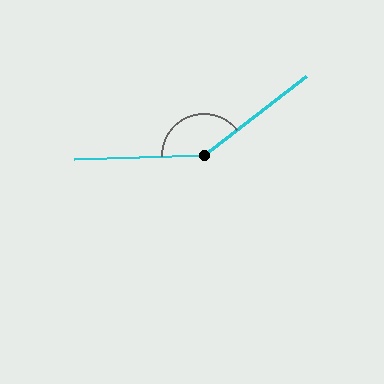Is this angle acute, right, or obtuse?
It is obtuse.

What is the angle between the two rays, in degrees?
Approximately 144 degrees.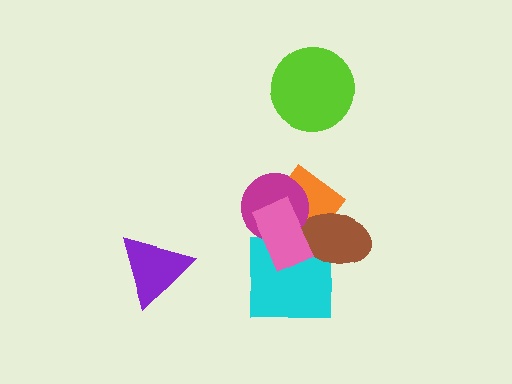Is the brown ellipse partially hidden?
Yes, it is partially covered by another shape.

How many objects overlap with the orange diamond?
3 objects overlap with the orange diamond.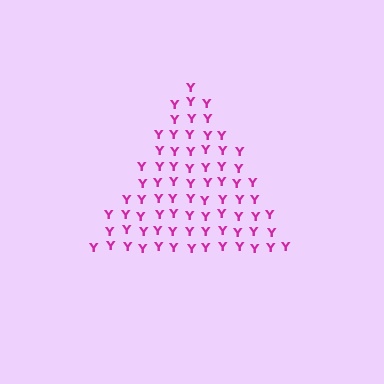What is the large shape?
The large shape is a triangle.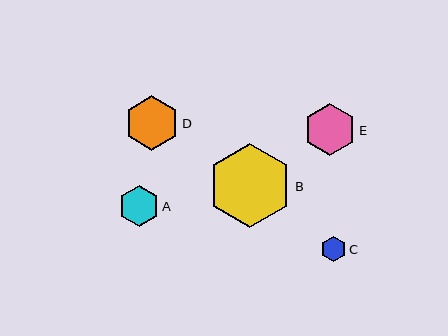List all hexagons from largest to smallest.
From largest to smallest: B, D, E, A, C.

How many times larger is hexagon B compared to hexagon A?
Hexagon B is approximately 2.1 times the size of hexagon A.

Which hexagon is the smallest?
Hexagon C is the smallest with a size of approximately 25 pixels.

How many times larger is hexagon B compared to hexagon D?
Hexagon B is approximately 1.5 times the size of hexagon D.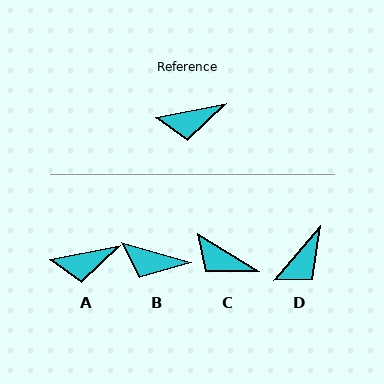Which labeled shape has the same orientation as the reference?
A.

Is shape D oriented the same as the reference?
No, it is off by about 38 degrees.